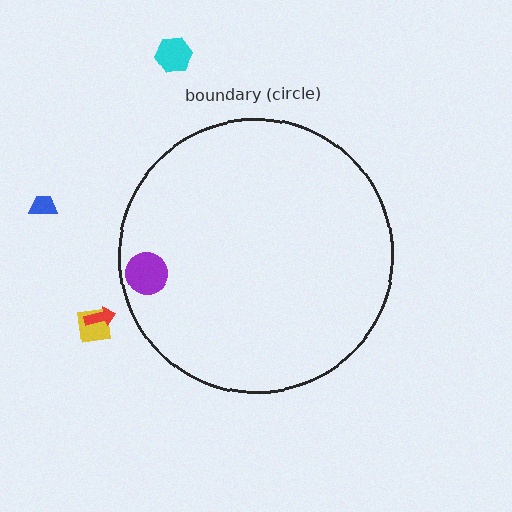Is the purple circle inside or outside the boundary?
Inside.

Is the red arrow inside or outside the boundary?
Outside.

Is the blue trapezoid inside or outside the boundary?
Outside.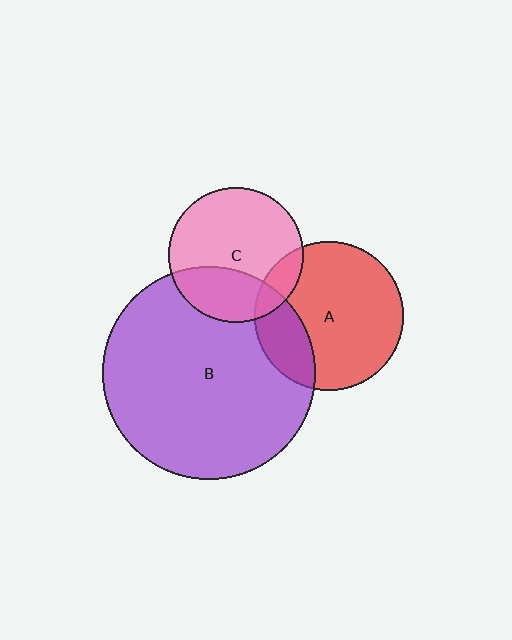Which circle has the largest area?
Circle B (purple).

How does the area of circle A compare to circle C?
Approximately 1.2 times.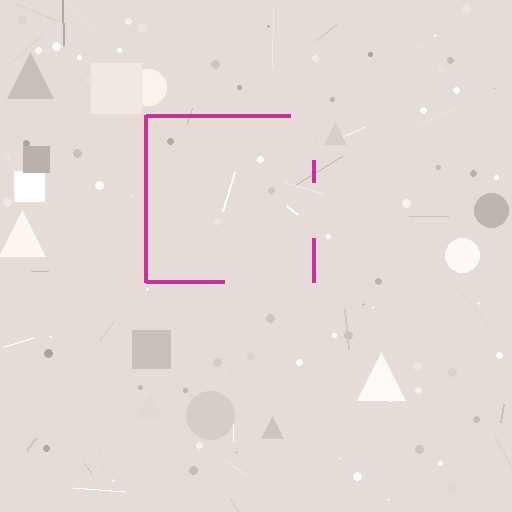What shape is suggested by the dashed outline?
The dashed outline suggests a square.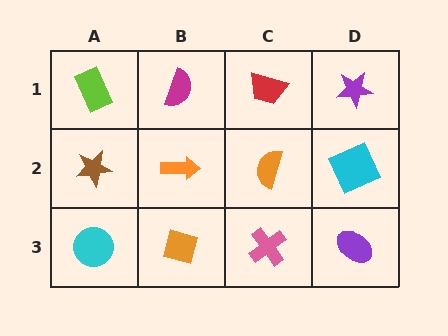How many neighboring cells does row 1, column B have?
3.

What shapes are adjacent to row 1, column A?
A brown star (row 2, column A), a magenta semicircle (row 1, column B).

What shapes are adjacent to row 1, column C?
An orange semicircle (row 2, column C), a magenta semicircle (row 1, column B), a purple star (row 1, column D).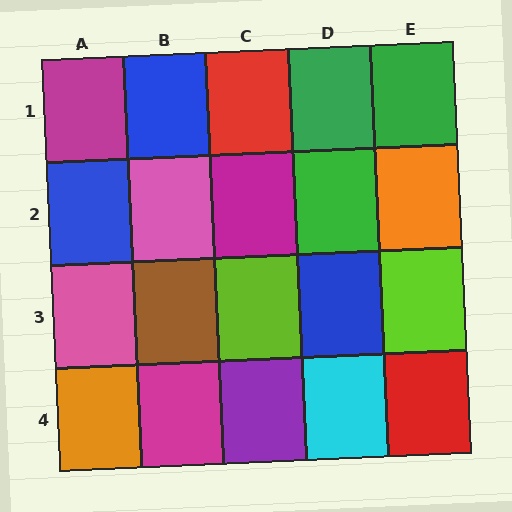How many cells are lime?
2 cells are lime.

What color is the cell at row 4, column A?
Orange.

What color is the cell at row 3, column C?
Lime.